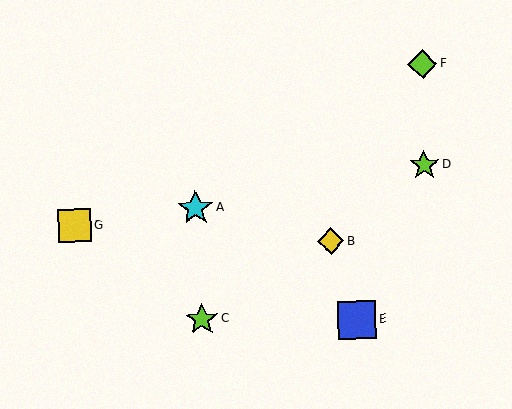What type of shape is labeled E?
Shape E is a blue square.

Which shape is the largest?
The blue square (labeled E) is the largest.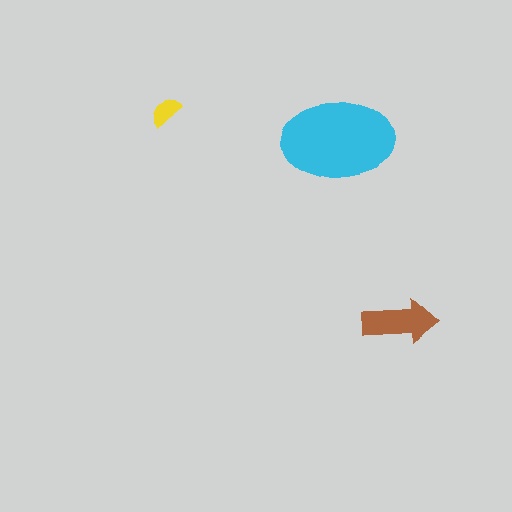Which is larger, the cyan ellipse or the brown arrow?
The cyan ellipse.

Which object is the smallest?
The yellow semicircle.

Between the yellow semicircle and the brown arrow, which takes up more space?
The brown arrow.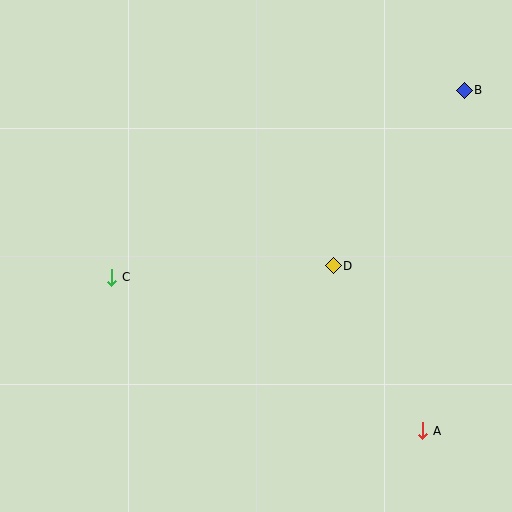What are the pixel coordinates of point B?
Point B is at (464, 90).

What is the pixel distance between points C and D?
The distance between C and D is 222 pixels.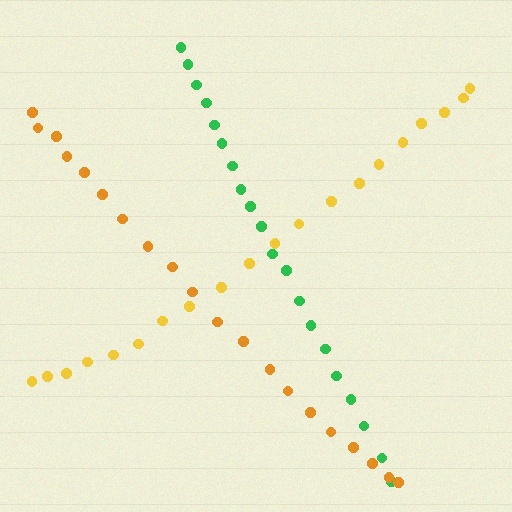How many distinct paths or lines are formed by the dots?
There are 3 distinct paths.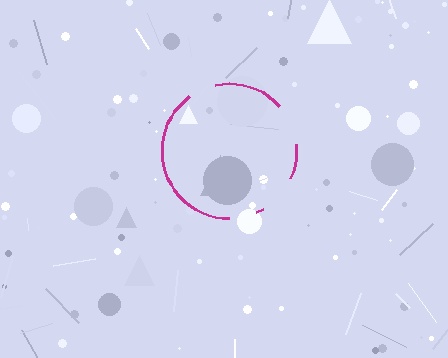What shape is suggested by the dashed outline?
The dashed outline suggests a circle.